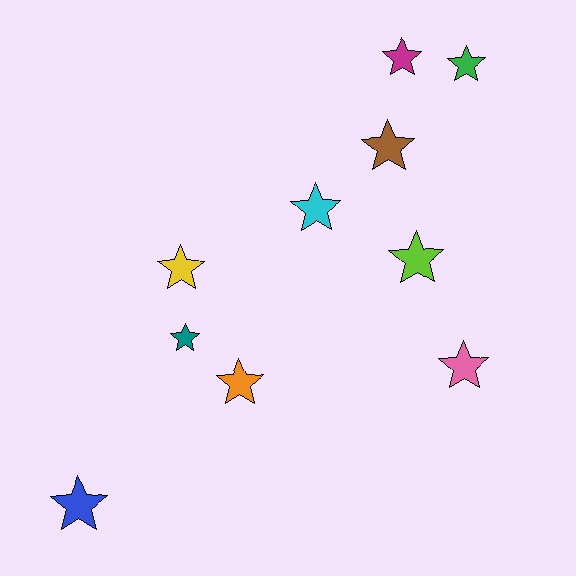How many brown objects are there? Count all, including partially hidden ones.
There is 1 brown object.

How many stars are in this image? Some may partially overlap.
There are 10 stars.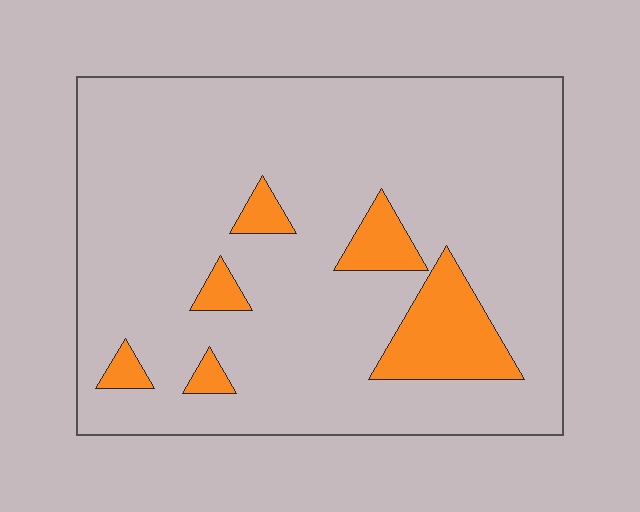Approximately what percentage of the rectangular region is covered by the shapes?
Approximately 10%.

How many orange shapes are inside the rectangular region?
6.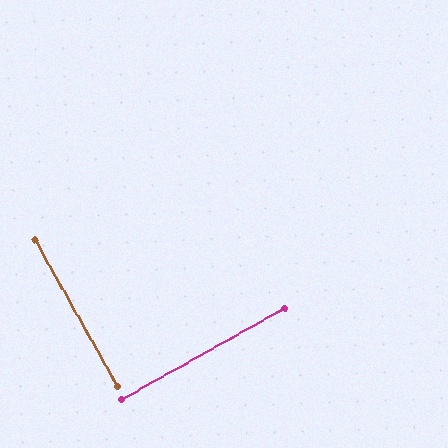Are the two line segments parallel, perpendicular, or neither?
Perpendicular — they meet at approximately 90°.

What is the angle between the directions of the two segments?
Approximately 90 degrees.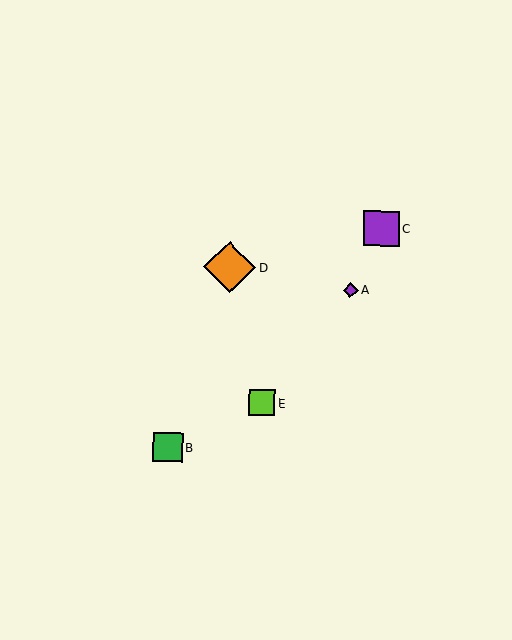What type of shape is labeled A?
Shape A is a purple diamond.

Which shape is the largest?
The orange diamond (labeled D) is the largest.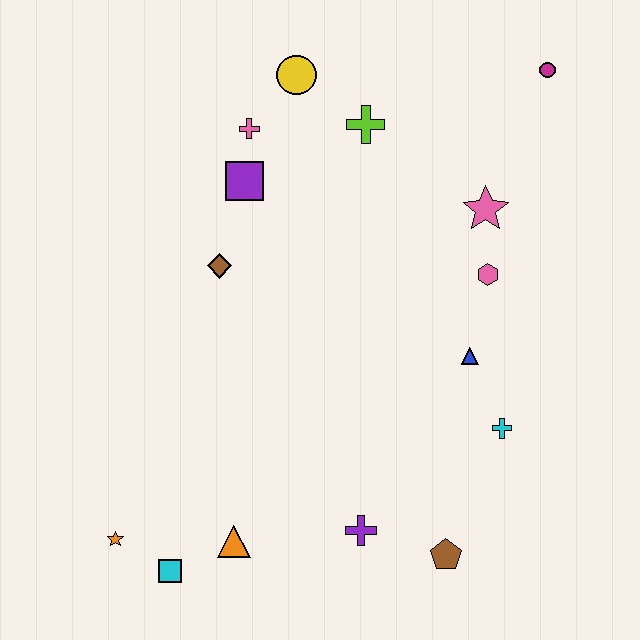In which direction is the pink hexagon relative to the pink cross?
The pink hexagon is to the right of the pink cross.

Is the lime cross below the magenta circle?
Yes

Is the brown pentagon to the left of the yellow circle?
No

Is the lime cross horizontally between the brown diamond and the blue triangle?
Yes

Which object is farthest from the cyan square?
The magenta circle is farthest from the cyan square.